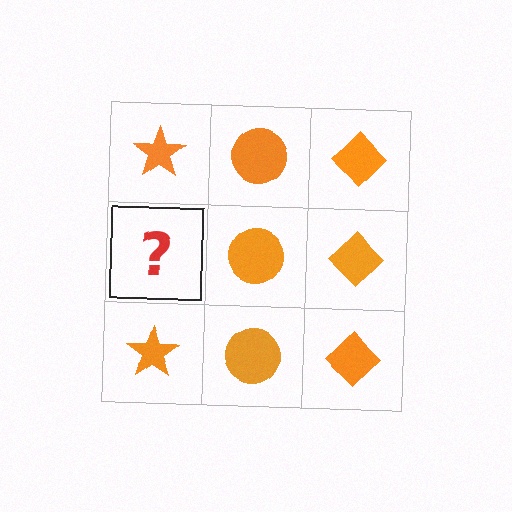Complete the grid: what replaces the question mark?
The question mark should be replaced with an orange star.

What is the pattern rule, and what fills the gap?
The rule is that each column has a consistent shape. The gap should be filled with an orange star.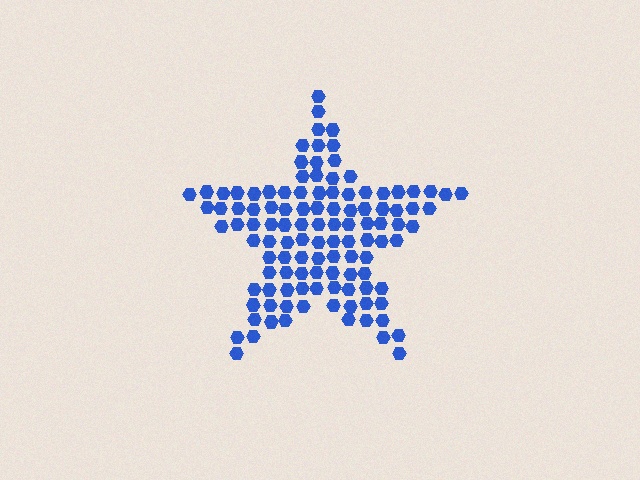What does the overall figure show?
The overall figure shows a star.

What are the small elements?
The small elements are hexagons.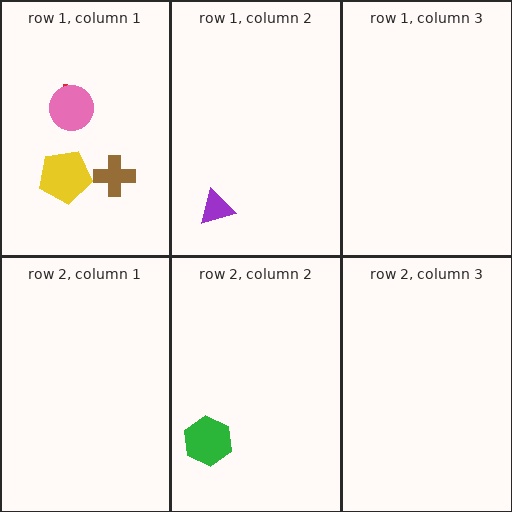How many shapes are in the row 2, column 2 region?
1.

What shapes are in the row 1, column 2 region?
The purple triangle.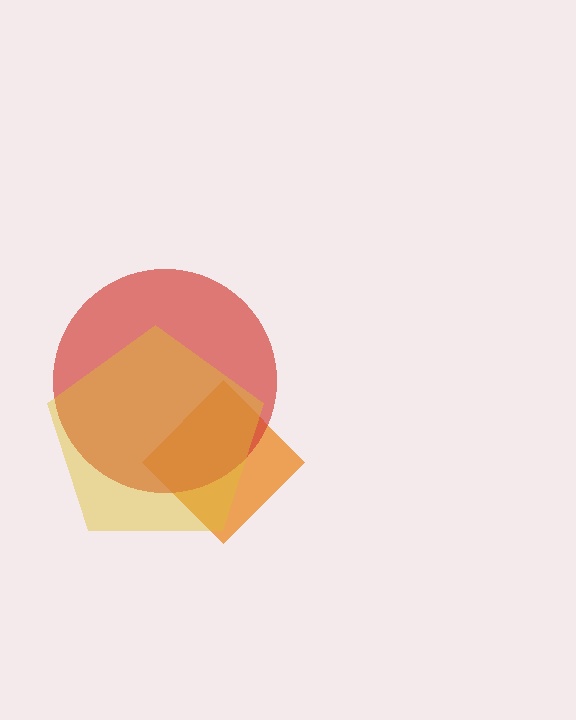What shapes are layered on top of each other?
The layered shapes are: an orange diamond, a red circle, a yellow pentagon.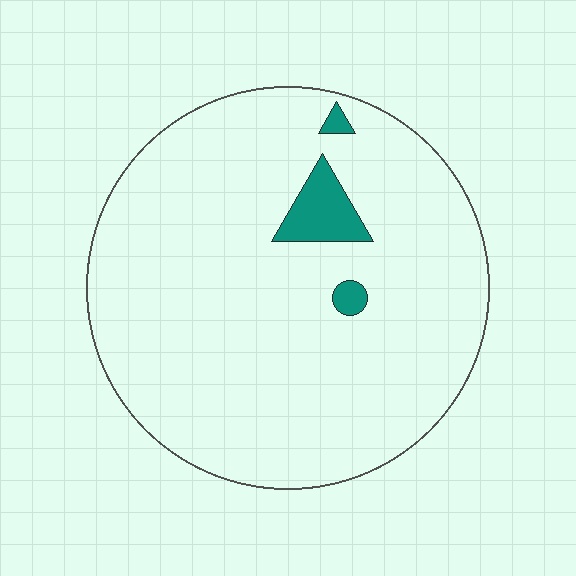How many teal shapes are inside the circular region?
3.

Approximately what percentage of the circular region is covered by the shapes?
Approximately 5%.